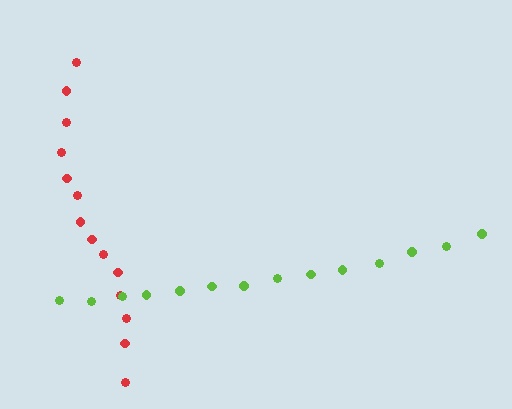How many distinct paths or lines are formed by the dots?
There are 2 distinct paths.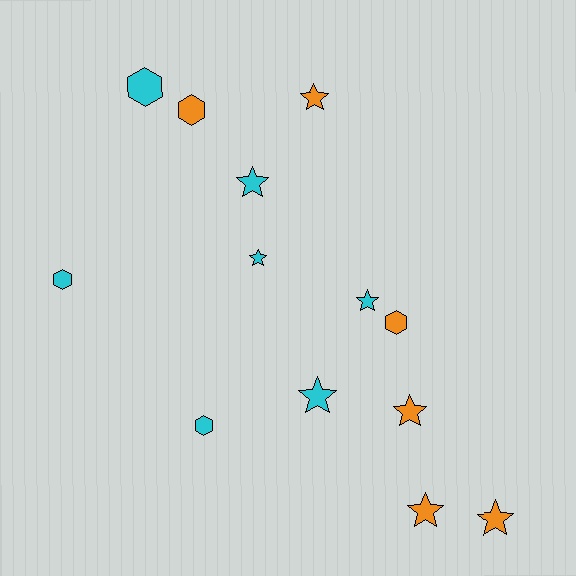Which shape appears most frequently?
Star, with 8 objects.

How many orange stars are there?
There are 4 orange stars.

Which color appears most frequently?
Cyan, with 7 objects.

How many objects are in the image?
There are 13 objects.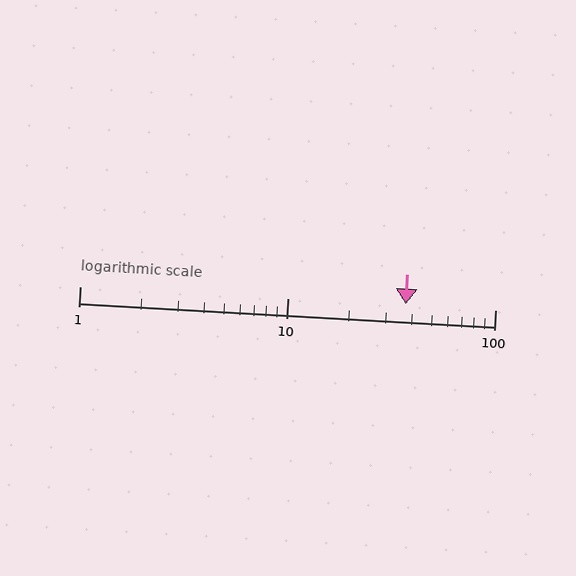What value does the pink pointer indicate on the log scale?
The pointer indicates approximately 37.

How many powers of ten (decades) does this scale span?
The scale spans 2 decades, from 1 to 100.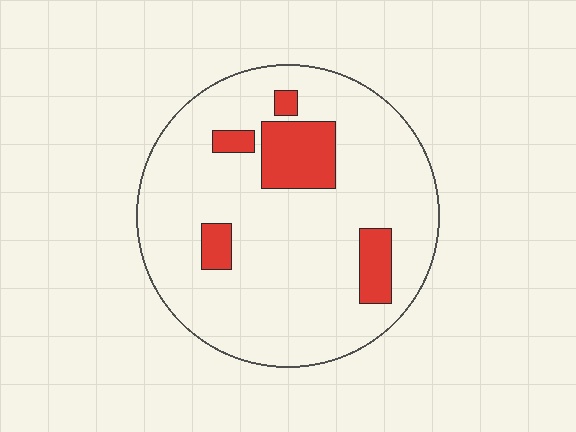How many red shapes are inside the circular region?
5.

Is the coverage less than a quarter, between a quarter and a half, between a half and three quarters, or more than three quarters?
Less than a quarter.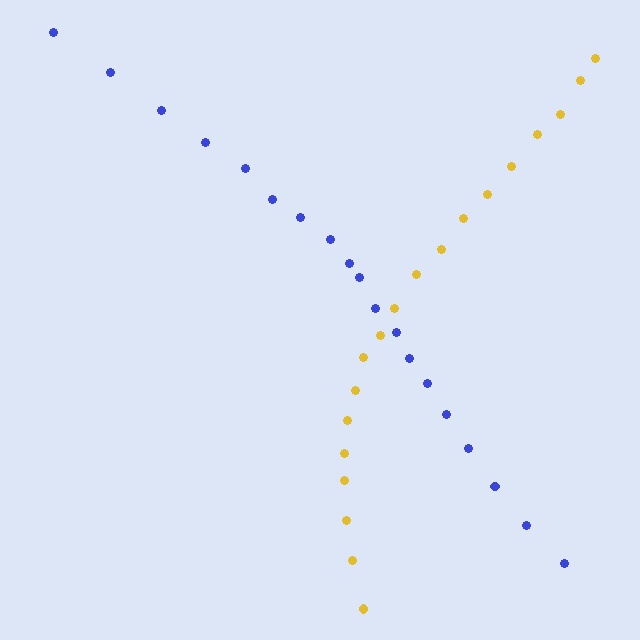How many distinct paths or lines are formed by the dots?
There are 2 distinct paths.